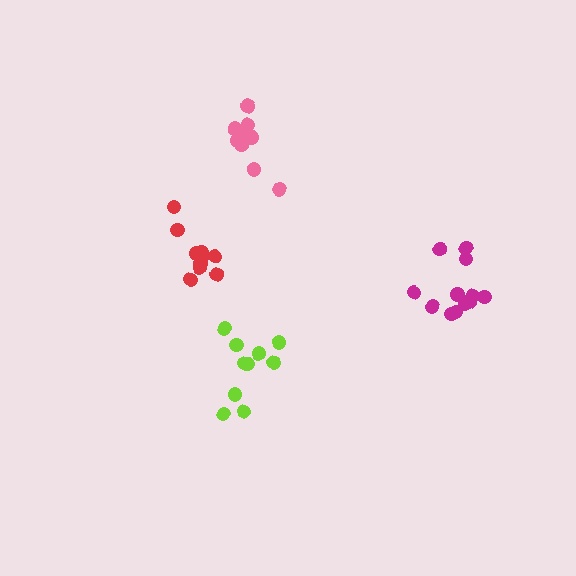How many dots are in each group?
Group 1: 9 dots, Group 2: 12 dots, Group 3: 10 dots, Group 4: 10 dots (41 total).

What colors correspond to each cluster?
The clusters are colored: pink, magenta, red, lime.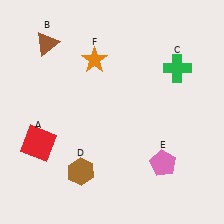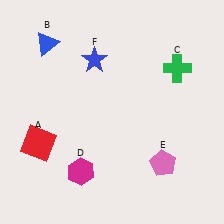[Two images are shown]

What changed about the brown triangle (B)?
In Image 1, B is brown. In Image 2, it changed to blue.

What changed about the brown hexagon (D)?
In Image 1, D is brown. In Image 2, it changed to magenta.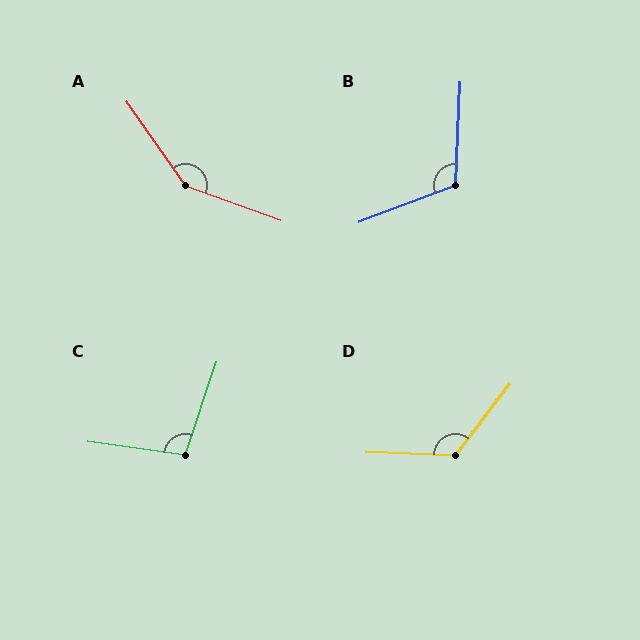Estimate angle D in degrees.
Approximately 125 degrees.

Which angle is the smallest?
C, at approximately 101 degrees.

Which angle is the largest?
A, at approximately 145 degrees.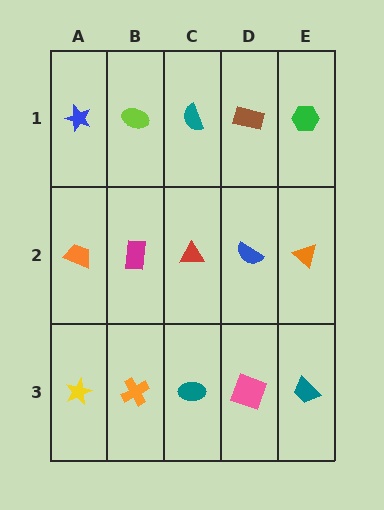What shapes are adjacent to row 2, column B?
A lime ellipse (row 1, column B), an orange cross (row 3, column B), an orange trapezoid (row 2, column A), a red triangle (row 2, column C).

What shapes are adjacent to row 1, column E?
An orange triangle (row 2, column E), a brown rectangle (row 1, column D).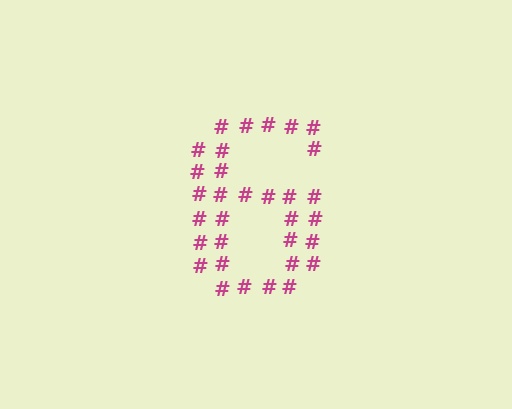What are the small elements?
The small elements are hash symbols.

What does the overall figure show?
The overall figure shows the digit 6.